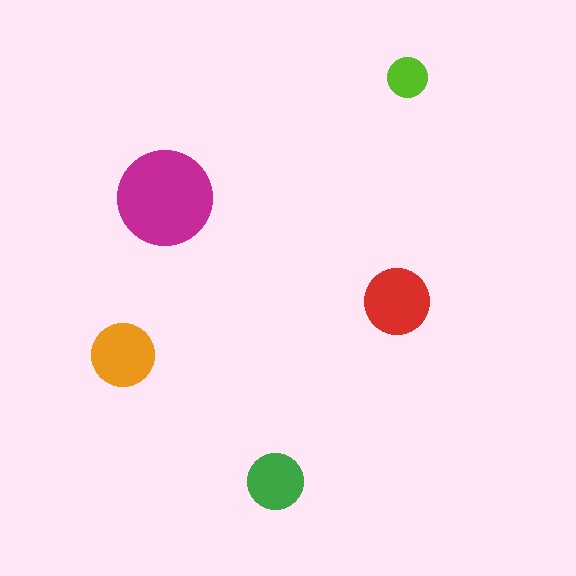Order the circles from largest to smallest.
the magenta one, the red one, the orange one, the green one, the lime one.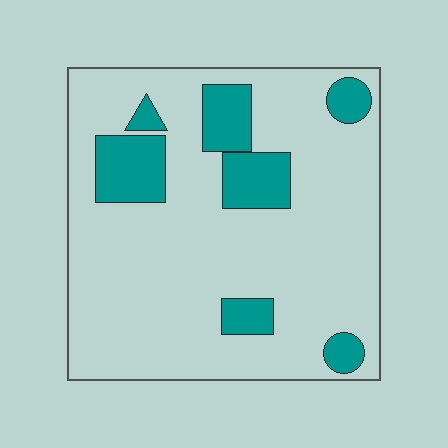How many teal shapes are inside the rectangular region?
7.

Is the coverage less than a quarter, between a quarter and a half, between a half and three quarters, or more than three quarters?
Less than a quarter.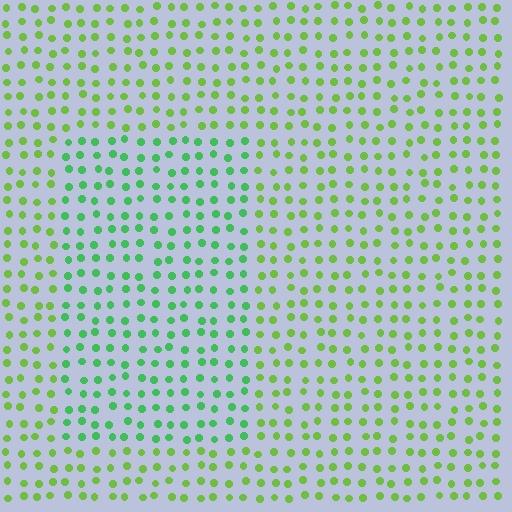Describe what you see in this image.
The image is filled with small lime elements in a uniform arrangement. A rectangle-shaped region is visible where the elements are tinted to a slightly different hue, forming a subtle color boundary.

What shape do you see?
I see a rectangle.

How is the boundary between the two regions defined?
The boundary is defined purely by a slight shift in hue (about 34 degrees). Spacing, size, and orientation are identical on both sides.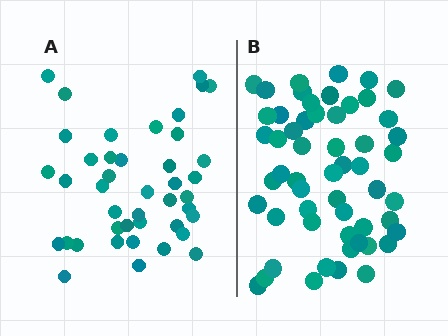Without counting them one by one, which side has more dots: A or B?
Region B (the right region) has more dots.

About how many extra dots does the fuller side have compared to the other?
Region B has approximately 15 more dots than region A.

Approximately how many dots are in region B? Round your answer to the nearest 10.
About 60 dots. (The exact count is 55, which rounds to 60.)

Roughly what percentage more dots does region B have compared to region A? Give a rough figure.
About 30% more.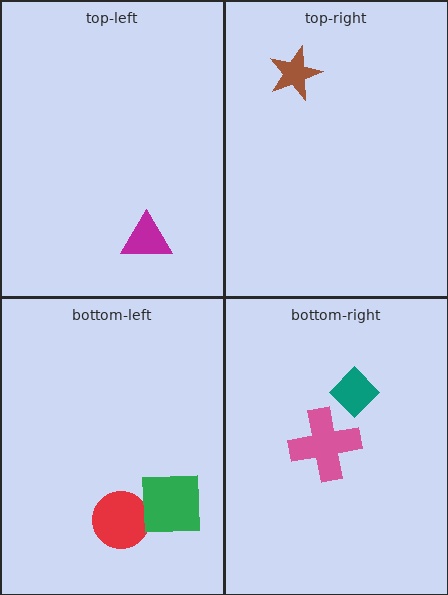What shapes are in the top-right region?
The brown star.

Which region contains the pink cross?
The bottom-right region.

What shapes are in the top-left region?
The magenta triangle.